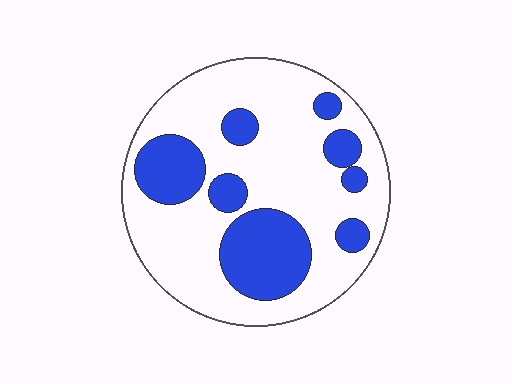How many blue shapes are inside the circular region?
8.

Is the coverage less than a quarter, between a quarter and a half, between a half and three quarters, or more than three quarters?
Between a quarter and a half.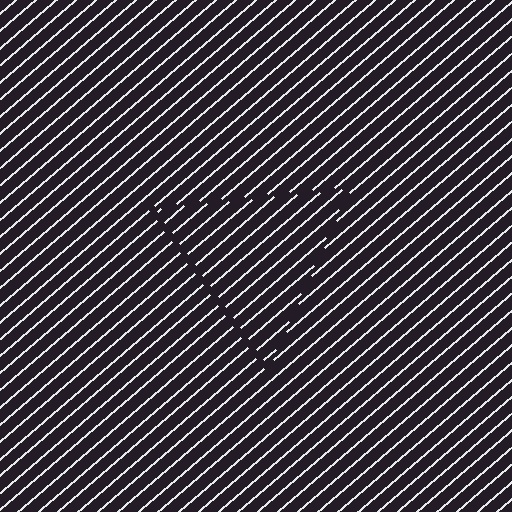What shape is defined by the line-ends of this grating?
An illusory triangle. The interior of the shape contains the same grating, shifted by half a period — the contour is defined by the phase discontinuity where line-ends from the inner and outer gratings abut.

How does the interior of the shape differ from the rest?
The interior of the shape contains the same grating, shifted by half a period — the contour is defined by the phase discontinuity where line-ends from the inner and outer gratings abut.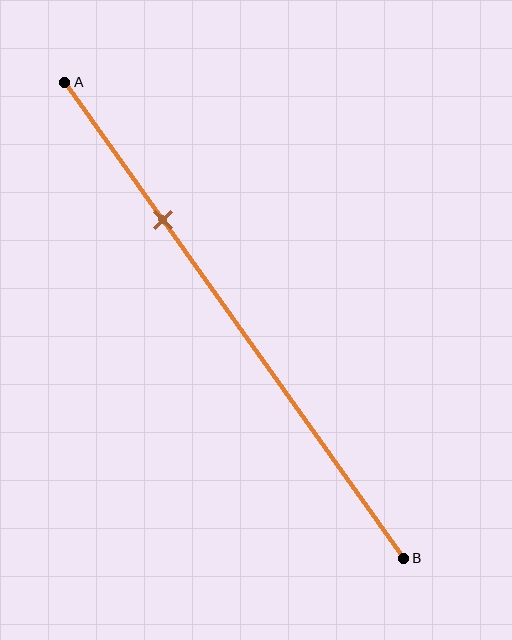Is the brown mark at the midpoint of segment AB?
No, the mark is at about 30% from A, not at the 50% midpoint.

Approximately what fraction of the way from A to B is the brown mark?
The brown mark is approximately 30% of the way from A to B.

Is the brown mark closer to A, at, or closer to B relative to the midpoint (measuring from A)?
The brown mark is closer to point A than the midpoint of segment AB.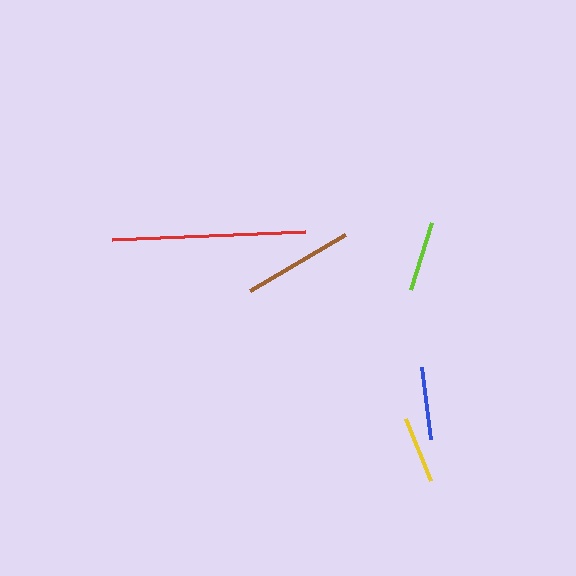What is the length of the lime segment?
The lime segment is approximately 70 pixels long.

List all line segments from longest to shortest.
From longest to shortest: red, brown, blue, lime, yellow.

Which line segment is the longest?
The red line is the longest at approximately 193 pixels.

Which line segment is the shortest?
The yellow line is the shortest at approximately 67 pixels.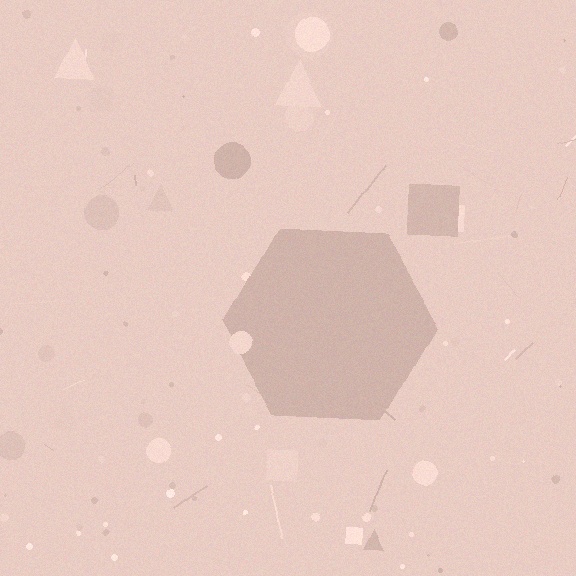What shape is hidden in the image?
A hexagon is hidden in the image.